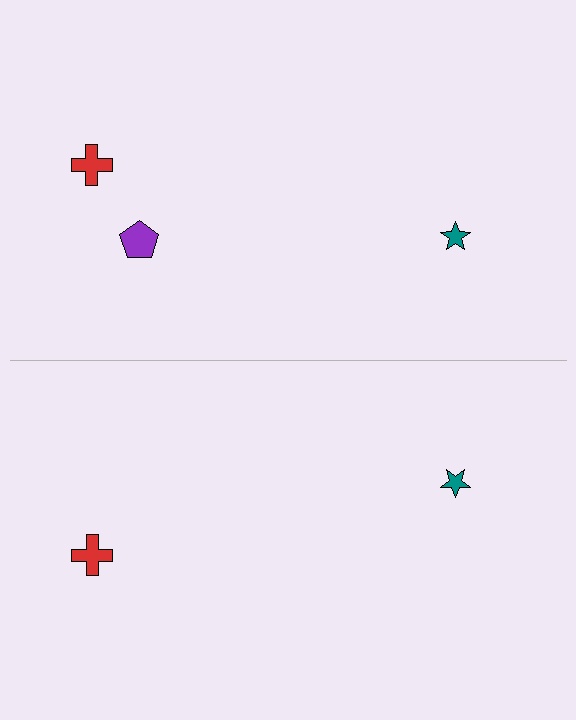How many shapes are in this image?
There are 5 shapes in this image.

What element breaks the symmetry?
A purple pentagon is missing from the bottom side.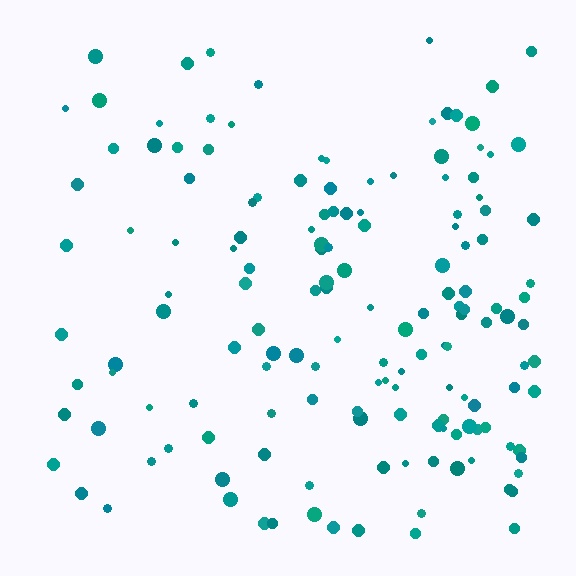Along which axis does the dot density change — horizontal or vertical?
Horizontal.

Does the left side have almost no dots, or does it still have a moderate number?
Still a moderate number, just noticeably fewer than the right.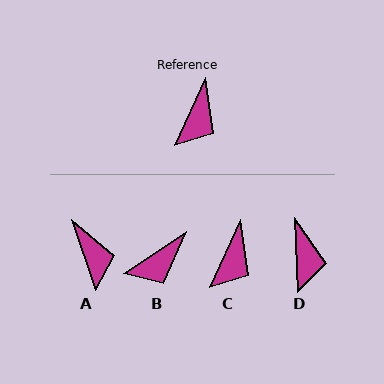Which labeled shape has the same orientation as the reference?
C.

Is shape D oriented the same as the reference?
No, it is off by about 27 degrees.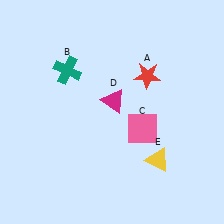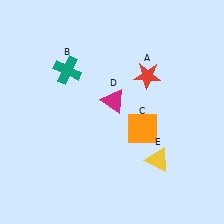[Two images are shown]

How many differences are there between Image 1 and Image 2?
There is 1 difference between the two images.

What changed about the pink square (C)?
In Image 1, C is pink. In Image 2, it changed to orange.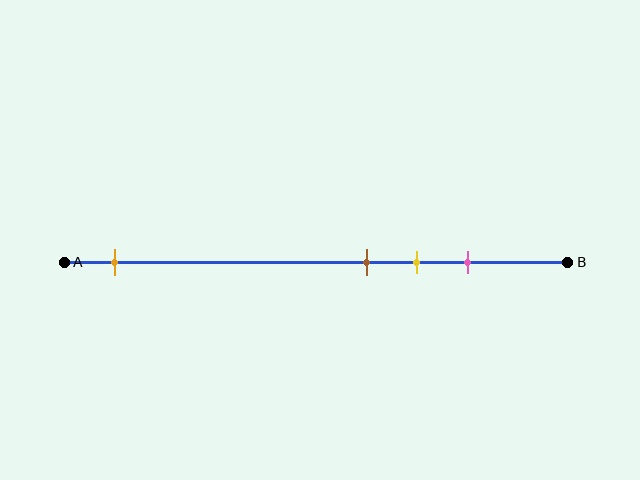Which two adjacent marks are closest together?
The brown and yellow marks are the closest adjacent pair.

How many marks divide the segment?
There are 4 marks dividing the segment.